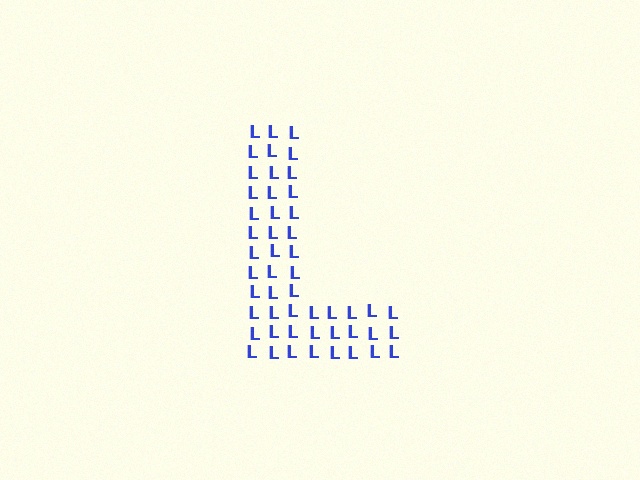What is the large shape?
The large shape is the letter L.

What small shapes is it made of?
It is made of small letter L's.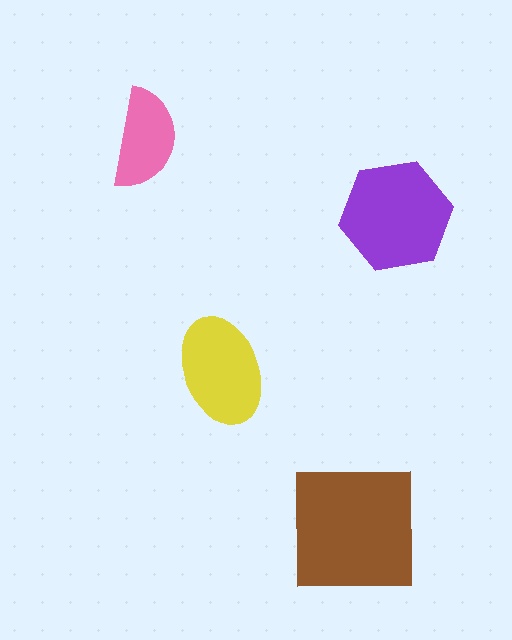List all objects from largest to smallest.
The brown square, the purple hexagon, the yellow ellipse, the pink semicircle.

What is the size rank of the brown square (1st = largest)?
1st.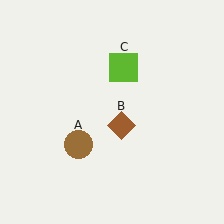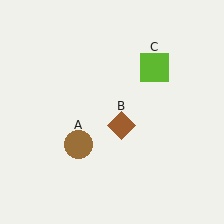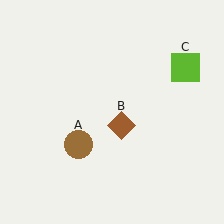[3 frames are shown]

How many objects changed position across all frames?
1 object changed position: lime square (object C).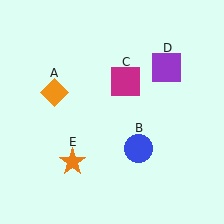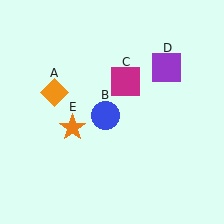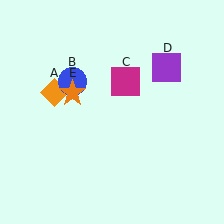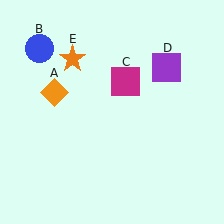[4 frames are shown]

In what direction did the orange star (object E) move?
The orange star (object E) moved up.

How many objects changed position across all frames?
2 objects changed position: blue circle (object B), orange star (object E).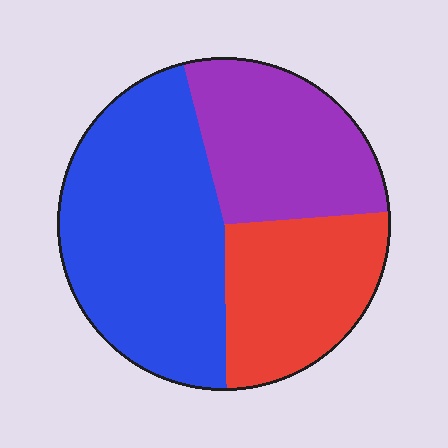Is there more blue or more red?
Blue.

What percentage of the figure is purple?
Purple takes up about one quarter (1/4) of the figure.